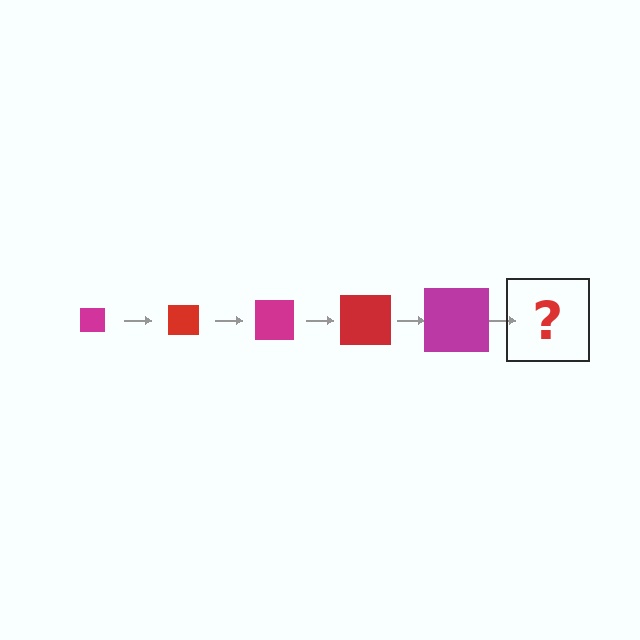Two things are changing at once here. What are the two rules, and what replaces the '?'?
The two rules are that the square grows larger each step and the color cycles through magenta and red. The '?' should be a red square, larger than the previous one.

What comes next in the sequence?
The next element should be a red square, larger than the previous one.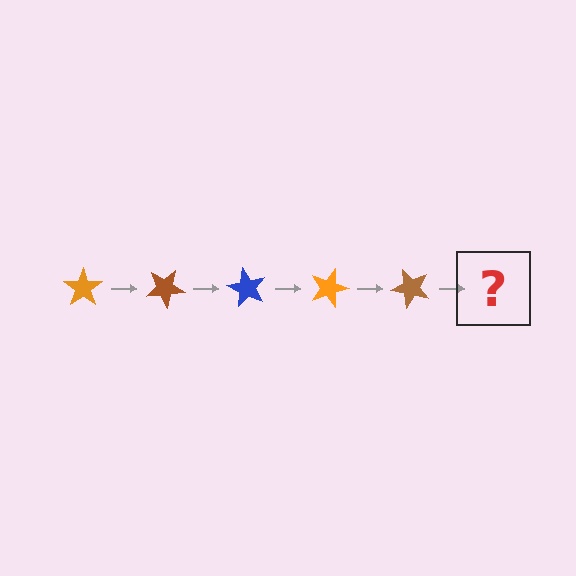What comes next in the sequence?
The next element should be a blue star, rotated 150 degrees from the start.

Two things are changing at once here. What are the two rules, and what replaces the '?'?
The two rules are that it rotates 30 degrees each step and the color cycles through orange, brown, and blue. The '?' should be a blue star, rotated 150 degrees from the start.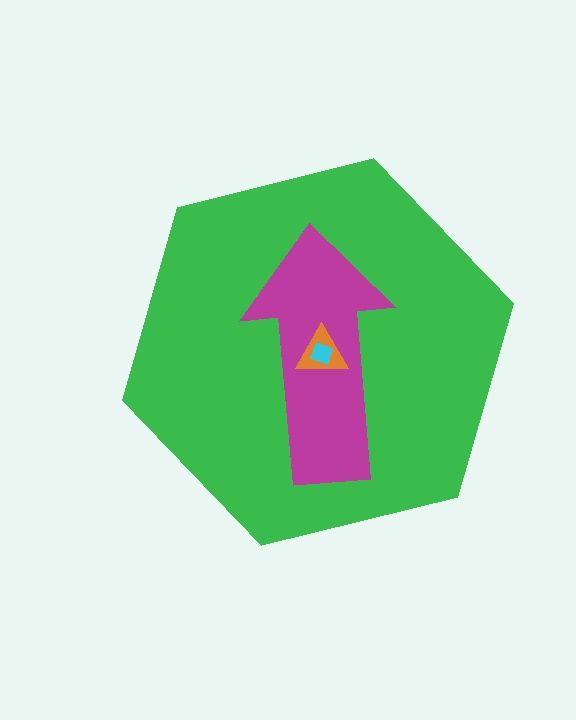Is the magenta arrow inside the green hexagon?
Yes.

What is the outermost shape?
The green hexagon.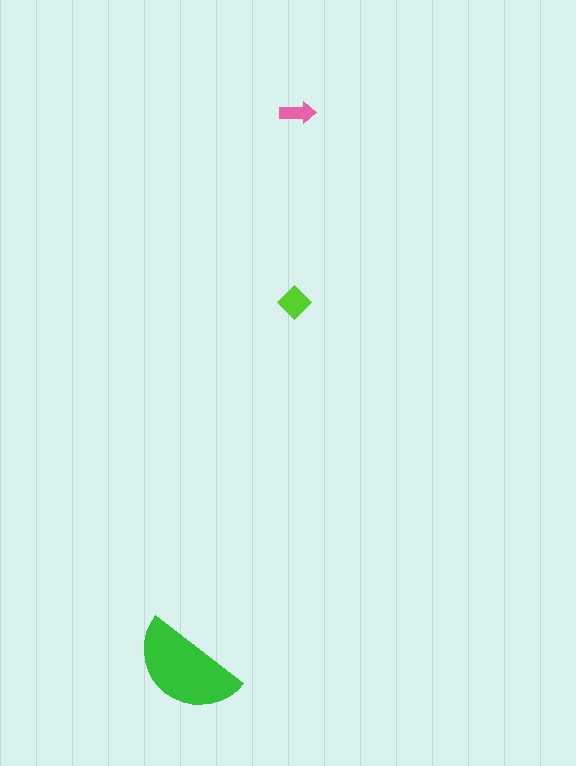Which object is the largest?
The green semicircle.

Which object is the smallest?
The pink arrow.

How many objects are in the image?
There are 3 objects in the image.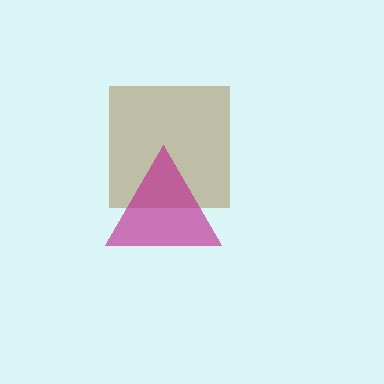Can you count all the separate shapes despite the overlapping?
Yes, there are 2 separate shapes.